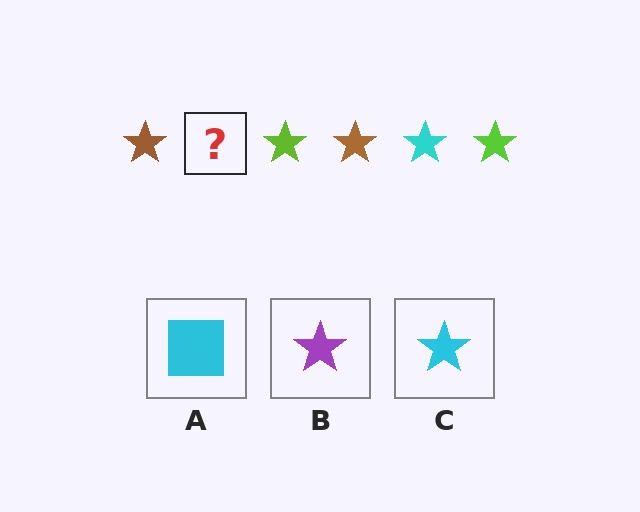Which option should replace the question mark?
Option C.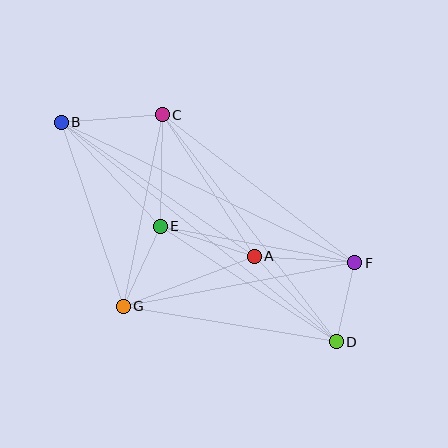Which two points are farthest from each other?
Points B and D are farthest from each other.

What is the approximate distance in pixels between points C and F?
The distance between C and F is approximately 243 pixels.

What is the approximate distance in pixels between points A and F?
The distance between A and F is approximately 101 pixels.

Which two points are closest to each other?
Points D and F are closest to each other.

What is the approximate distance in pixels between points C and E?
The distance between C and E is approximately 111 pixels.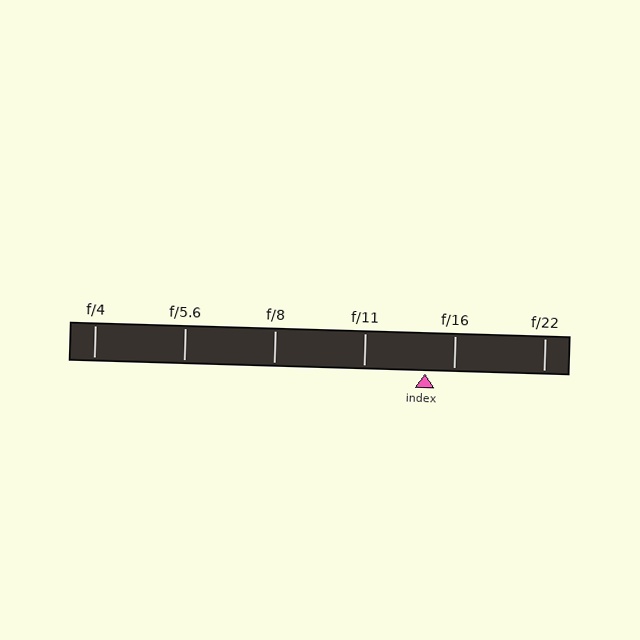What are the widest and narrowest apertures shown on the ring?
The widest aperture shown is f/4 and the narrowest is f/22.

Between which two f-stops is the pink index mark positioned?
The index mark is between f/11 and f/16.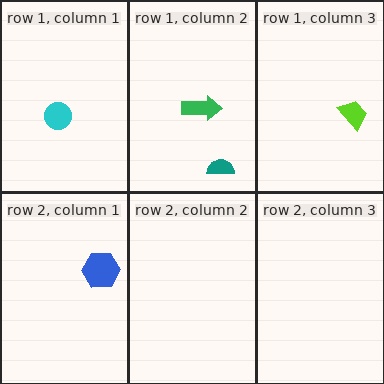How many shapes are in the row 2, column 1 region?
1.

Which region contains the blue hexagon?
The row 2, column 1 region.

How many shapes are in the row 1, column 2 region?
2.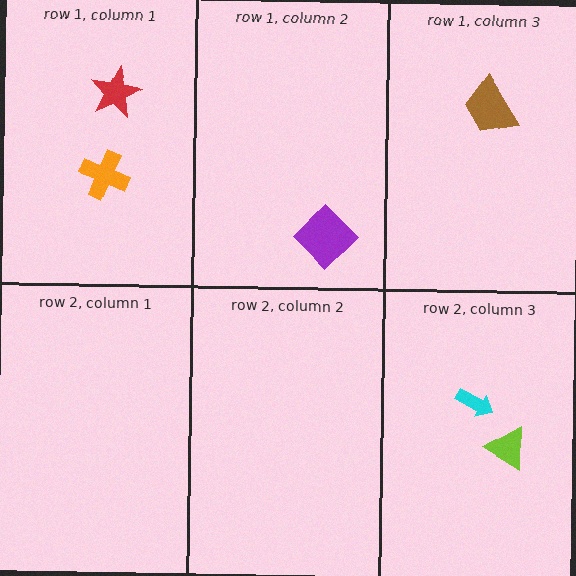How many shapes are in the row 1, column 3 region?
1.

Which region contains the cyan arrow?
The row 2, column 3 region.